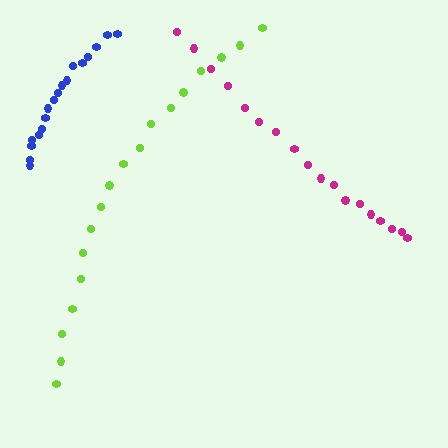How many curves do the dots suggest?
There are 3 distinct paths.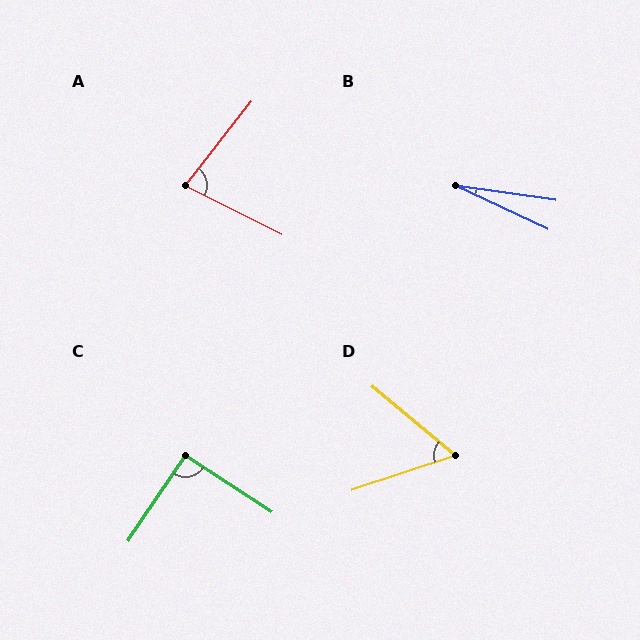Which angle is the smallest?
B, at approximately 17 degrees.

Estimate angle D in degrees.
Approximately 58 degrees.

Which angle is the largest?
C, at approximately 91 degrees.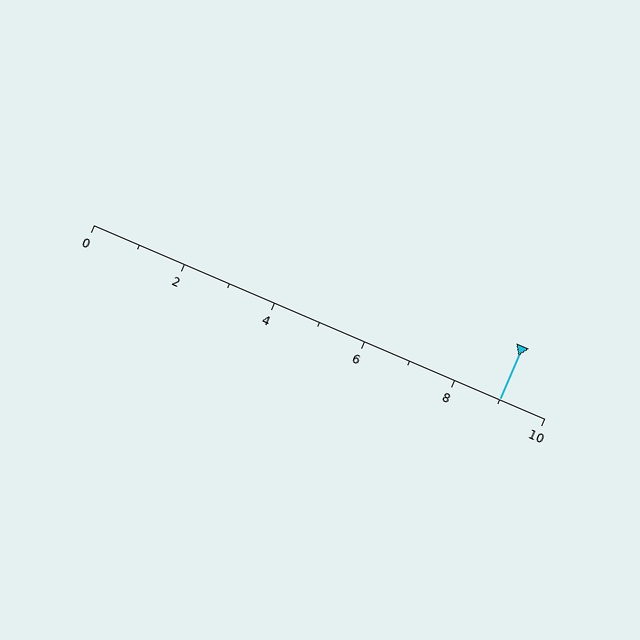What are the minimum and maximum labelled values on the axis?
The axis runs from 0 to 10.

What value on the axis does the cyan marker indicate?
The marker indicates approximately 9.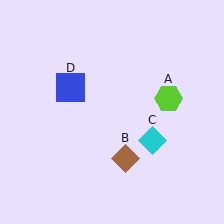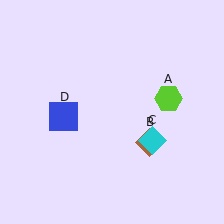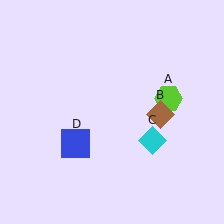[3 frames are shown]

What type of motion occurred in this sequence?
The brown diamond (object B), blue square (object D) rotated counterclockwise around the center of the scene.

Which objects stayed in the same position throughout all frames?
Lime hexagon (object A) and cyan diamond (object C) remained stationary.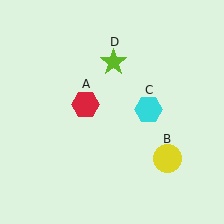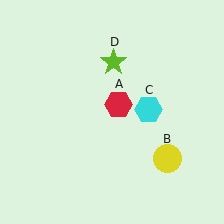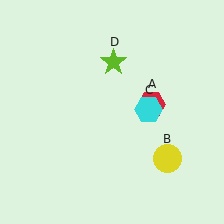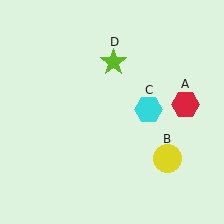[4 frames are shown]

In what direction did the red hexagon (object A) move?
The red hexagon (object A) moved right.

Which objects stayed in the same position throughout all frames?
Yellow circle (object B) and cyan hexagon (object C) and lime star (object D) remained stationary.